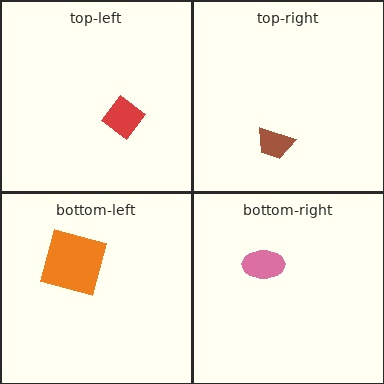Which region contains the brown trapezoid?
The top-right region.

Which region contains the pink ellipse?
The bottom-right region.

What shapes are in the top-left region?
The red diamond.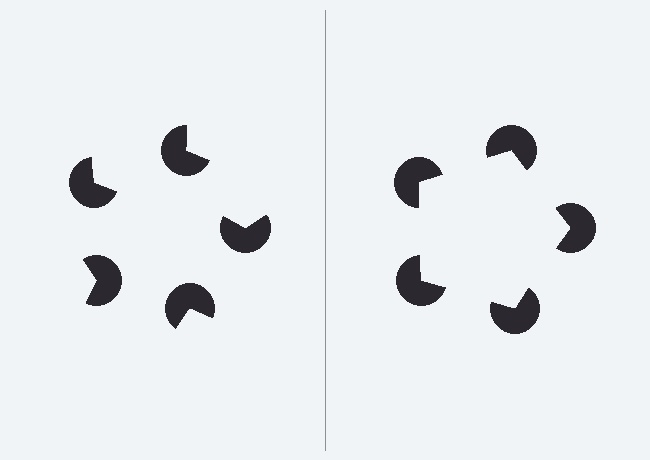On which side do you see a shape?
An illusory pentagon appears on the right side. On the left side the wedge cuts are rotated, so no coherent shape forms.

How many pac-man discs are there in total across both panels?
10 — 5 on each side.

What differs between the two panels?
The pac-man discs are positioned identically on both sides; only the wedge orientations differ. On the right they align to a pentagon; on the left they are misaligned.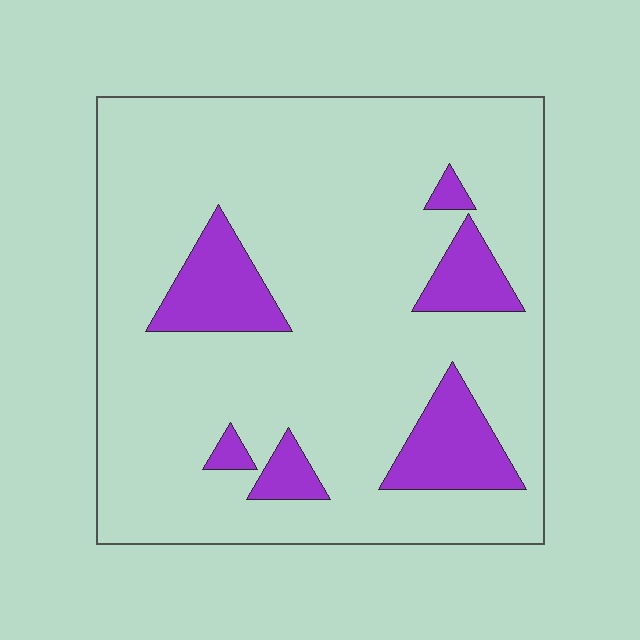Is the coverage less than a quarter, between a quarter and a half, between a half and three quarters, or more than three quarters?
Less than a quarter.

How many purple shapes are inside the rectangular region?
6.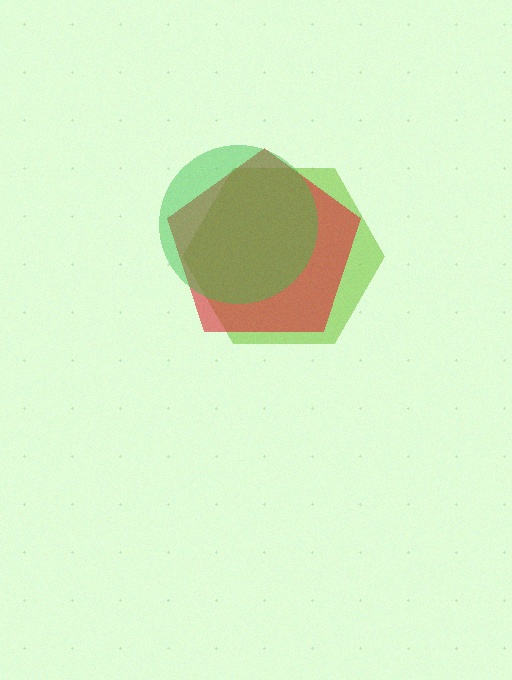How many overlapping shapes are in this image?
There are 3 overlapping shapes in the image.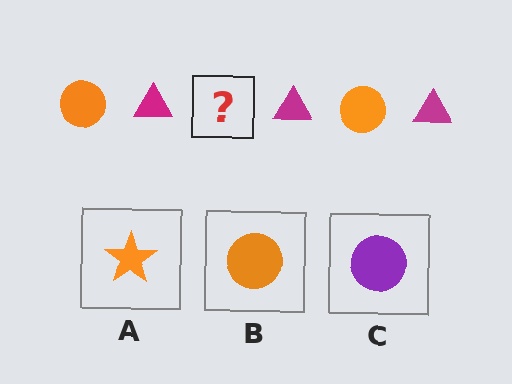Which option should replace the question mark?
Option B.